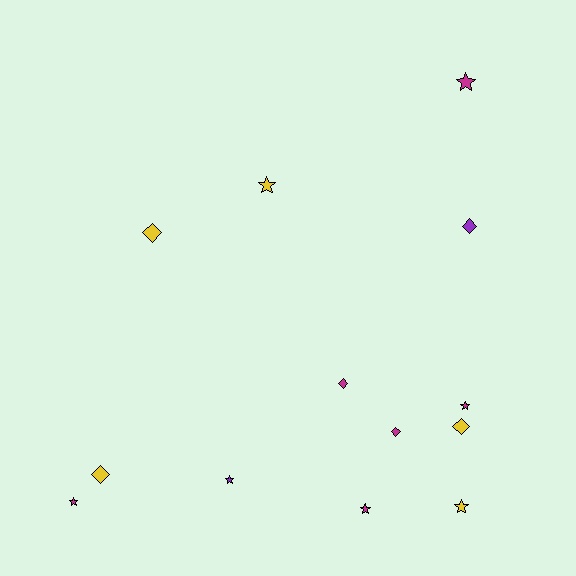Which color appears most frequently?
Magenta, with 6 objects.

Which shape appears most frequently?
Star, with 7 objects.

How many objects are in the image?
There are 13 objects.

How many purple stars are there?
There is 1 purple star.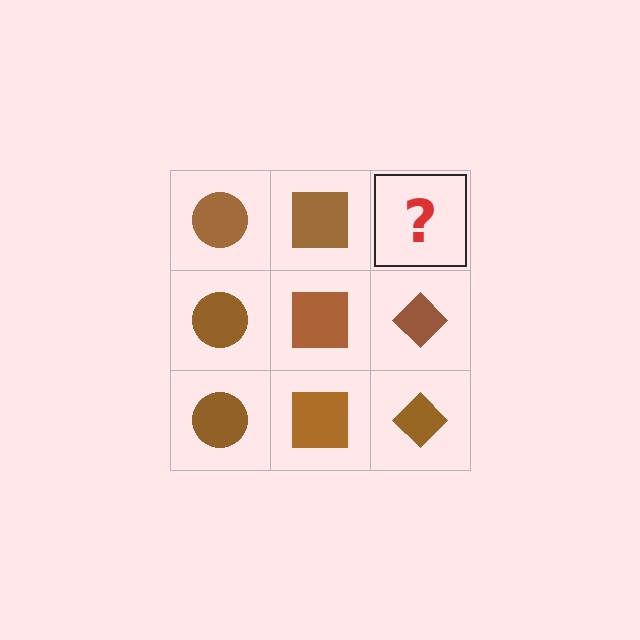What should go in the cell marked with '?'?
The missing cell should contain a brown diamond.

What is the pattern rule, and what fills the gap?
The rule is that each column has a consistent shape. The gap should be filled with a brown diamond.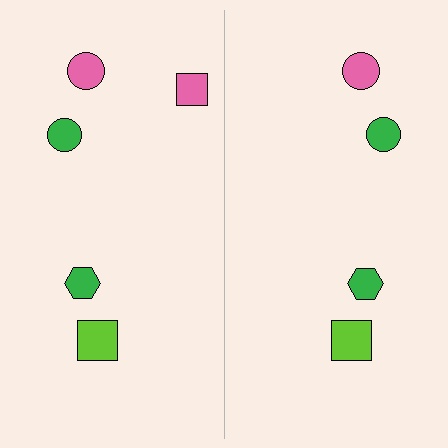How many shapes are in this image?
There are 9 shapes in this image.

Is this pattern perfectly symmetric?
No, the pattern is not perfectly symmetric. A pink square is missing from the right side.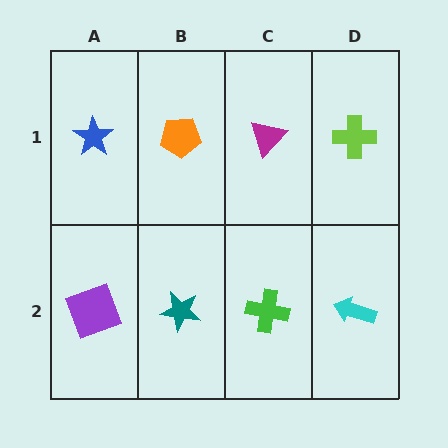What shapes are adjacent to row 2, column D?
A lime cross (row 1, column D), a green cross (row 2, column C).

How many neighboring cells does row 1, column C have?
3.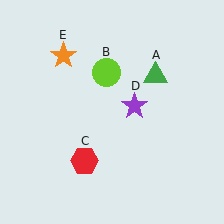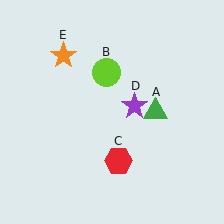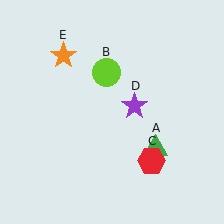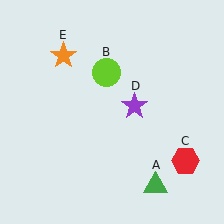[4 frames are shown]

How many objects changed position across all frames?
2 objects changed position: green triangle (object A), red hexagon (object C).